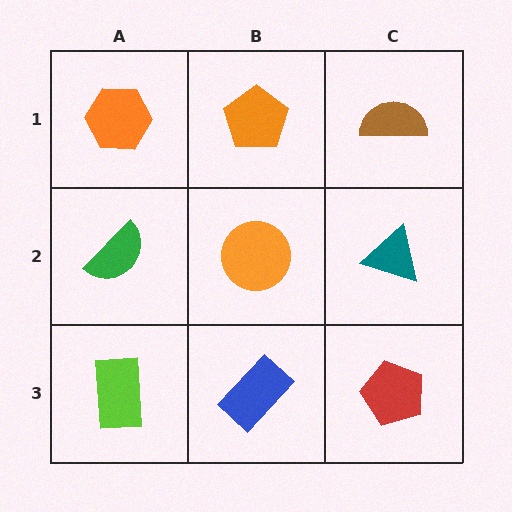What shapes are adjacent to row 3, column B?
An orange circle (row 2, column B), a lime rectangle (row 3, column A), a red pentagon (row 3, column C).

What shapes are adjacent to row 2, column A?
An orange hexagon (row 1, column A), a lime rectangle (row 3, column A), an orange circle (row 2, column B).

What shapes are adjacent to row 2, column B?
An orange pentagon (row 1, column B), a blue rectangle (row 3, column B), a green semicircle (row 2, column A), a teal triangle (row 2, column C).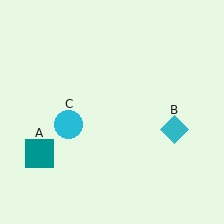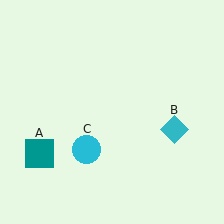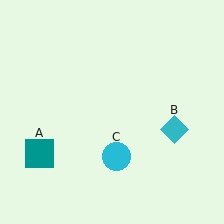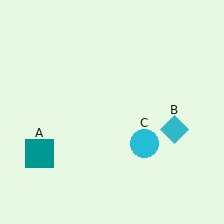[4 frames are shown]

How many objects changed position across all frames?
1 object changed position: cyan circle (object C).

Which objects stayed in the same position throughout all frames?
Teal square (object A) and cyan diamond (object B) remained stationary.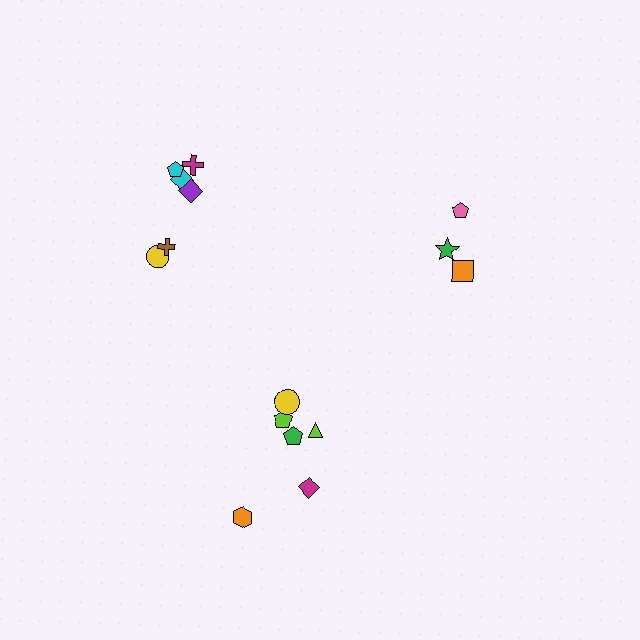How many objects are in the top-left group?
There are 6 objects.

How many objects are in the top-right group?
There are 3 objects.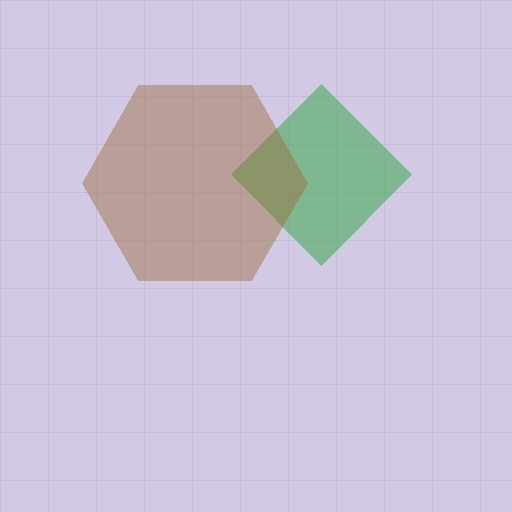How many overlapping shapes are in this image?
There are 2 overlapping shapes in the image.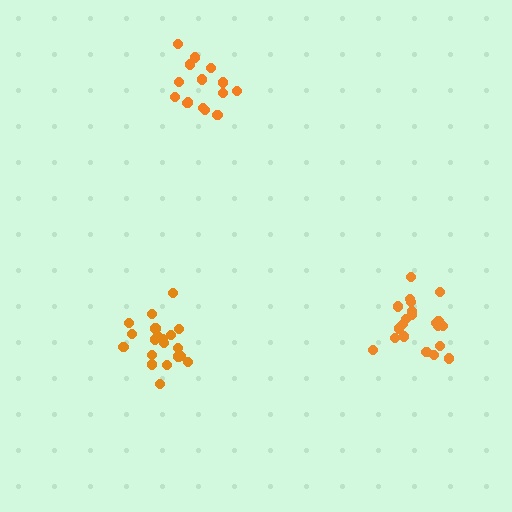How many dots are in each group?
Group 1: 15 dots, Group 2: 21 dots, Group 3: 21 dots (57 total).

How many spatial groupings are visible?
There are 3 spatial groupings.